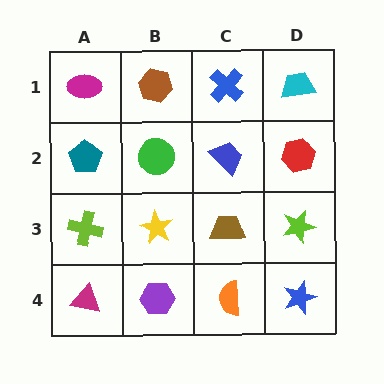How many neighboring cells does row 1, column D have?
2.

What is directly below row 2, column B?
A yellow star.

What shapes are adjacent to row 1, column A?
A teal pentagon (row 2, column A), a brown hexagon (row 1, column B).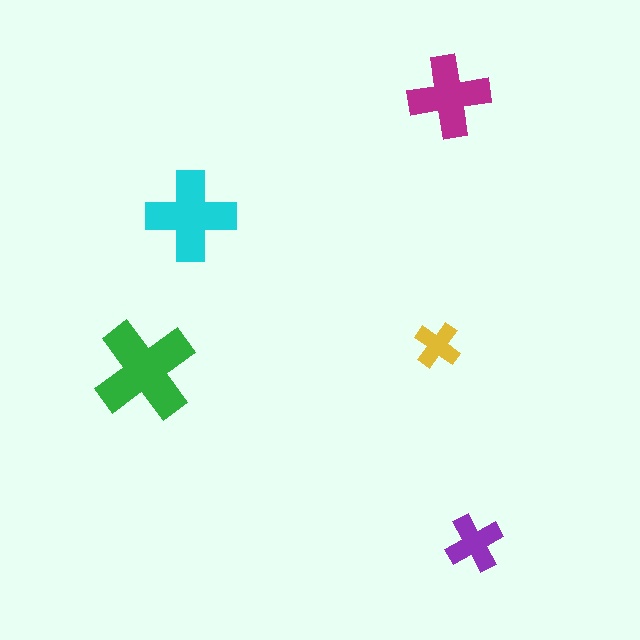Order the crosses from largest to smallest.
the green one, the cyan one, the magenta one, the purple one, the yellow one.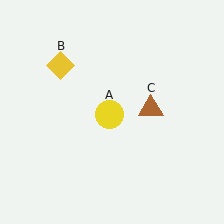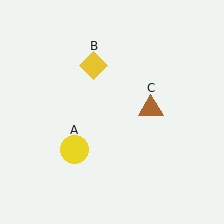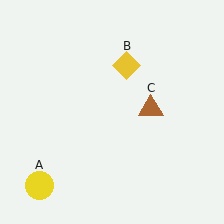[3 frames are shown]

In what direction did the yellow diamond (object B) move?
The yellow diamond (object B) moved right.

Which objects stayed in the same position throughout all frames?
Brown triangle (object C) remained stationary.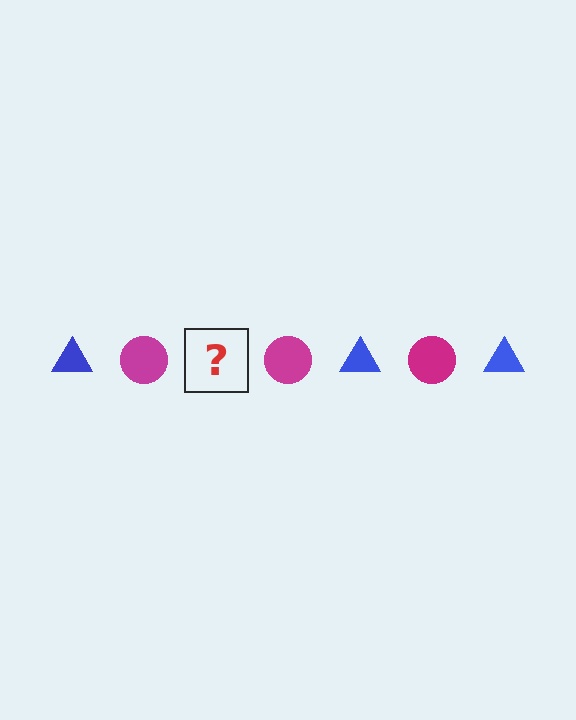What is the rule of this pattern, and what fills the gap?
The rule is that the pattern alternates between blue triangle and magenta circle. The gap should be filled with a blue triangle.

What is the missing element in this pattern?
The missing element is a blue triangle.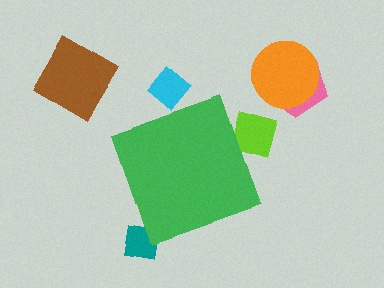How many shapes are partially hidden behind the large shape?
3 shapes are partially hidden.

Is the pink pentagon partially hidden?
No, the pink pentagon is fully visible.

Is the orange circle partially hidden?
No, the orange circle is fully visible.